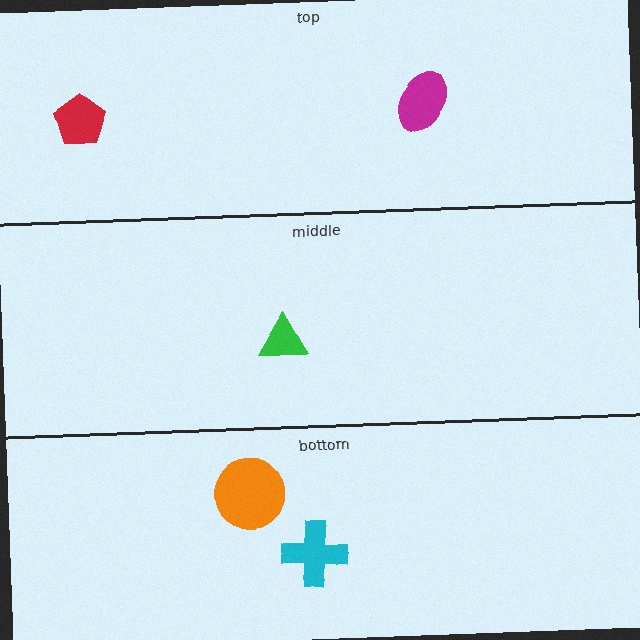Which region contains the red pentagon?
The top region.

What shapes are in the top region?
The magenta ellipse, the red pentagon.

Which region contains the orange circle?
The bottom region.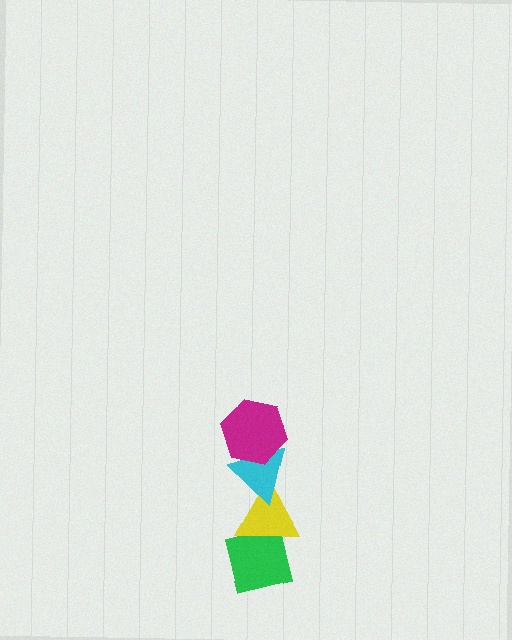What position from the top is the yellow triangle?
The yellow triangle is 3rd from the top.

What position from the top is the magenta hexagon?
The magenta hexagon is 1st from the top.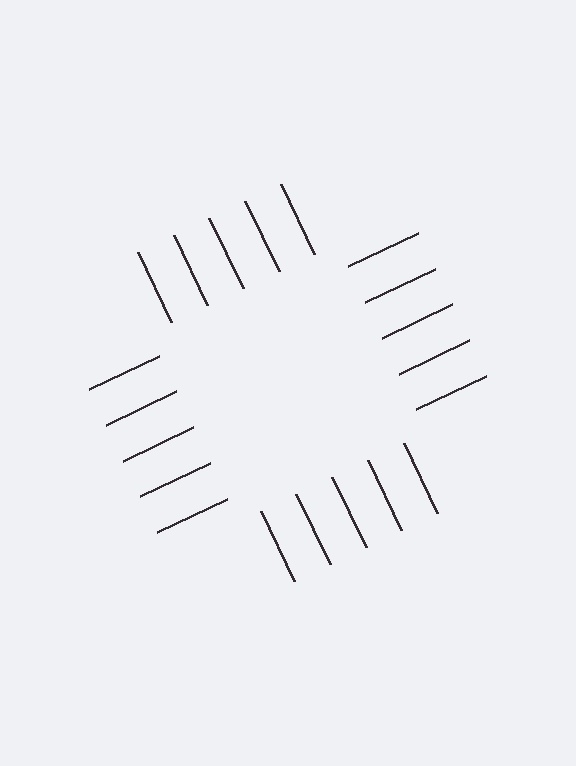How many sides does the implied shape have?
4 sides — the line-ends trace a square.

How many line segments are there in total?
20 — 5 along each of the 4 edges.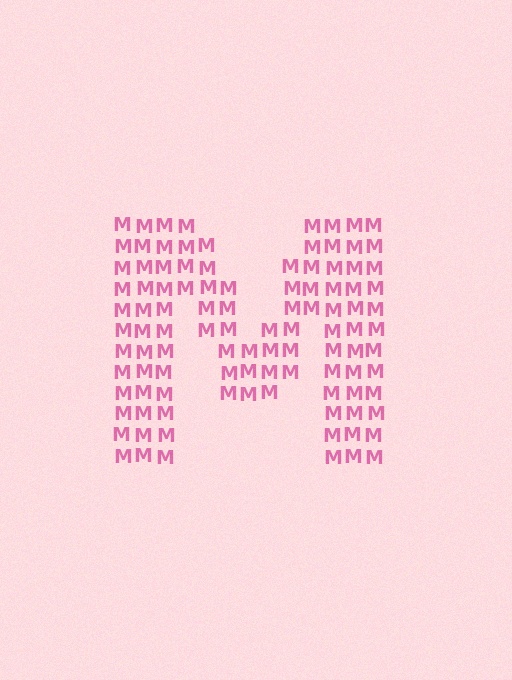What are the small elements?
The small elements are letter M's.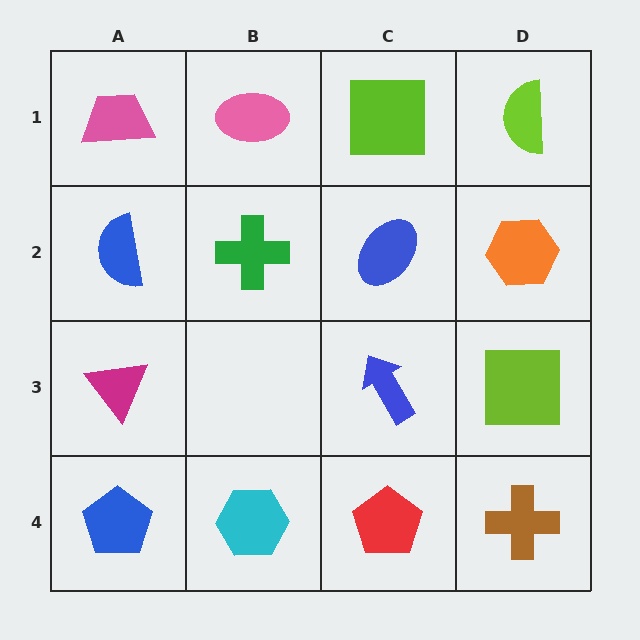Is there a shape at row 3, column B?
No, that cell is empty.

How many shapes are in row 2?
4 shapes.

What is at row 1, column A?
A pink trapezoid.